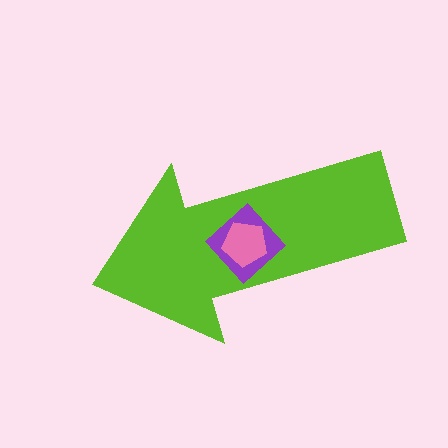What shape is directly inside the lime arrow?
The purple diamond.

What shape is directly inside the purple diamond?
The pink pentagon.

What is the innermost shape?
The pink pentagon.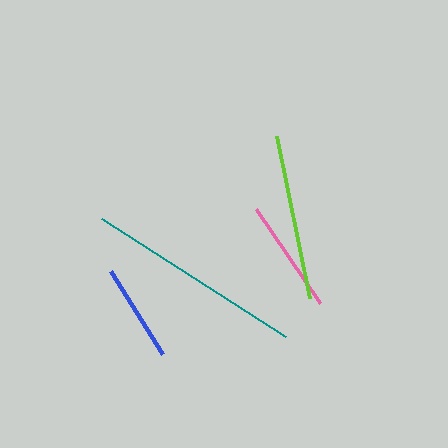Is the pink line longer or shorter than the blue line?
The pink line is longer than the blue line.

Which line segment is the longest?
The teal line is the longest at approximately 219 pixels.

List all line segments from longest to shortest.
From longest to shortest: teal, lime, pink, blue.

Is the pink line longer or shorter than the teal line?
The teal line is longer than the pink line.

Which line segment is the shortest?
The blue line is the shortest at approximately 98 pixels.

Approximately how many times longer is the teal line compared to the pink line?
The teal line is approximately 1.9 times the length of the pink line.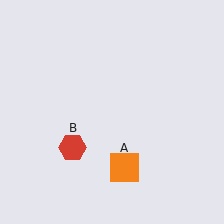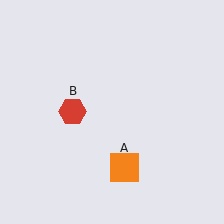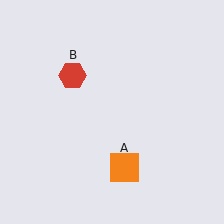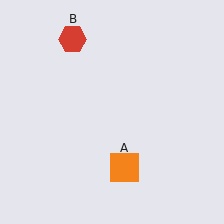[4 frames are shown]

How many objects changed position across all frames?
1 object changed position: red hexagon (object B).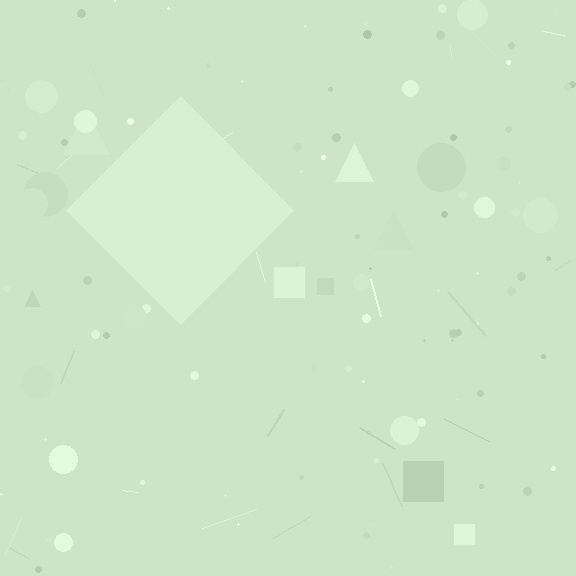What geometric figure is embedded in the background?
A diamond is embedded in the background.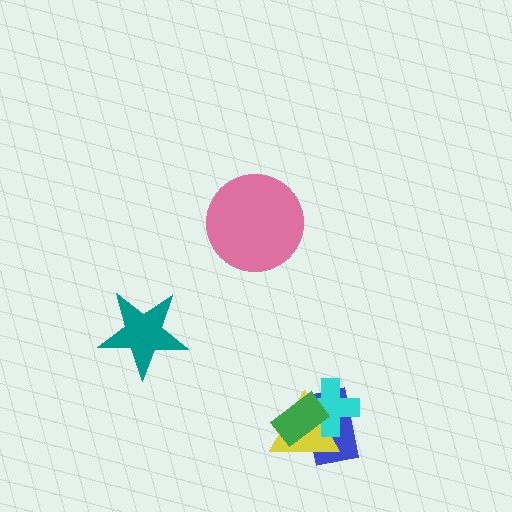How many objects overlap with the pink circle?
0 objects overlap with the pink circle.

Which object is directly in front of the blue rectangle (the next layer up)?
The yellow triangle is directly in front of the blue rectangle.